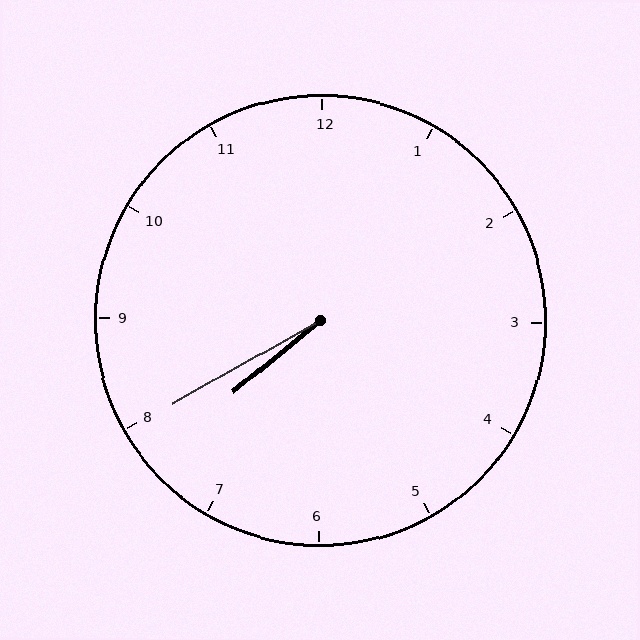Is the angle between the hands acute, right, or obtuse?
It is acute.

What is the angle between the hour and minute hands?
Approximately 10 degrees.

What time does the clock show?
7:40.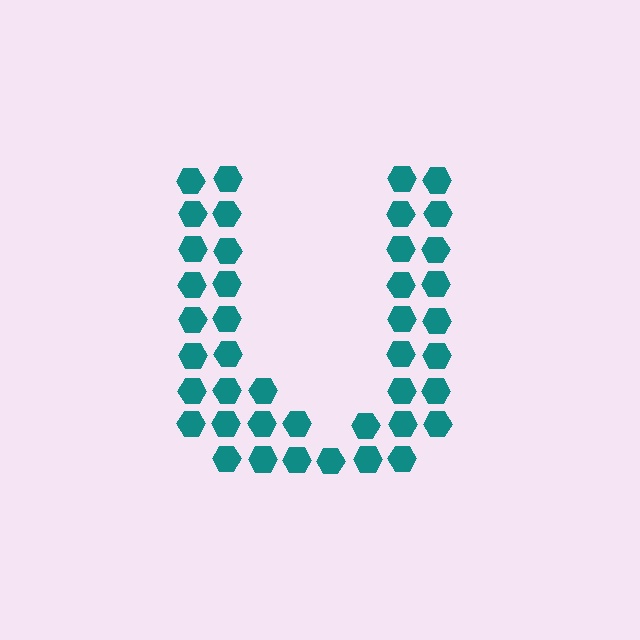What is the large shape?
The large shape is the letter U.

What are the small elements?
The small elements are hexagons.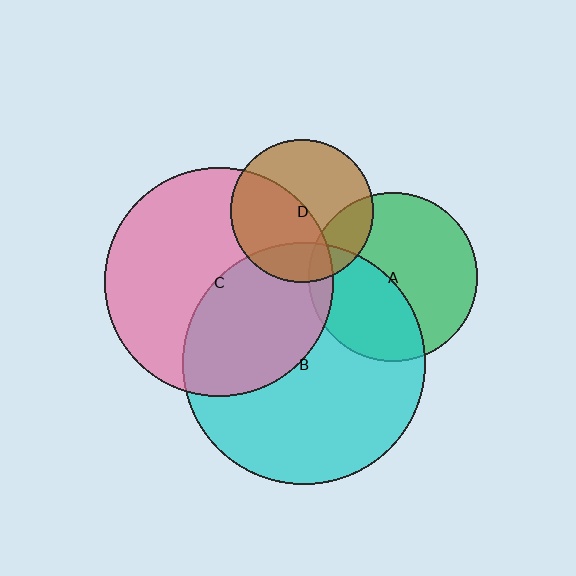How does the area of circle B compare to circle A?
Approximately 2.1 times.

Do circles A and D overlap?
Yes.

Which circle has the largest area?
Circle B (cyan).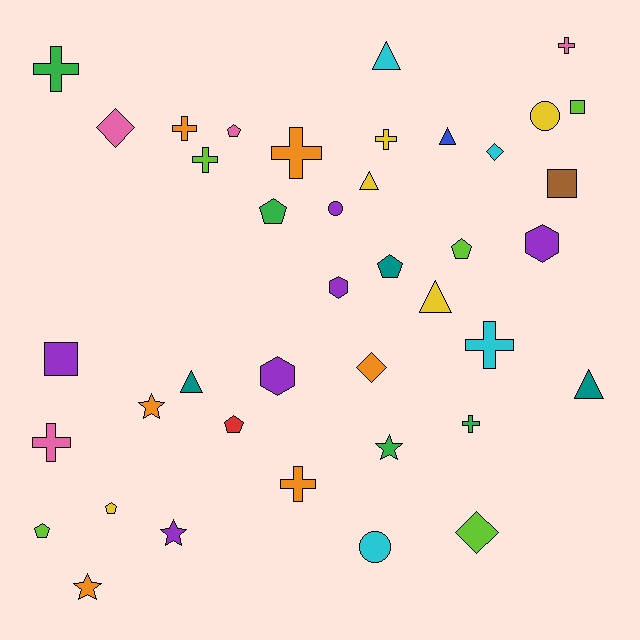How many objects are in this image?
There are 40 objects.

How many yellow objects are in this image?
There are 5 yellow objects.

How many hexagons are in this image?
There are 3 hexagons.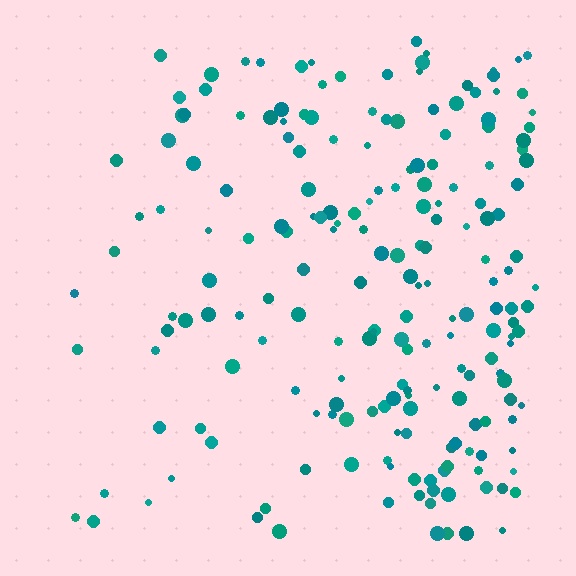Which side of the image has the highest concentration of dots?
The right.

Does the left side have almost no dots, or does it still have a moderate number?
Still a moderate number, just noticeably fewer than the right.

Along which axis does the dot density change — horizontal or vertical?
Horizontal.